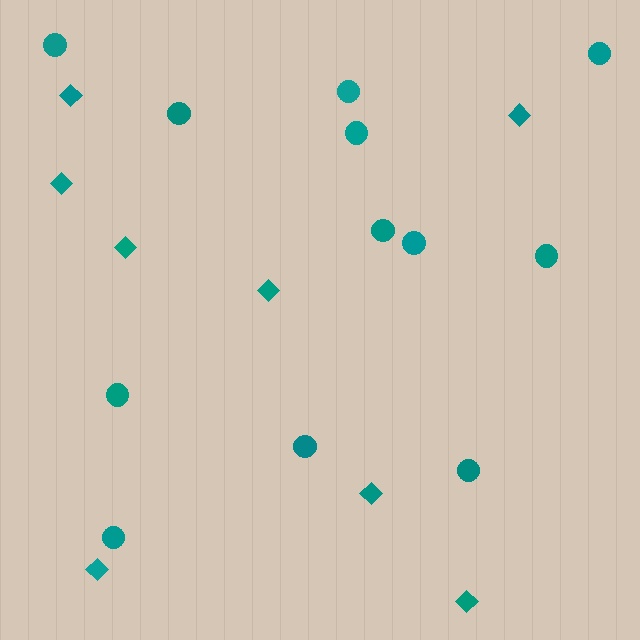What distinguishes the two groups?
There are 2 groups: one group of circles (12) and one group of diamonds (8).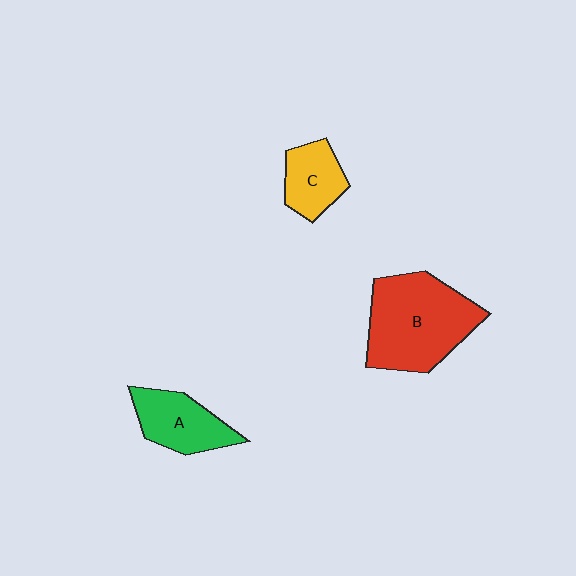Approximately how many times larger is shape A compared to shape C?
Approximately 1.3 times.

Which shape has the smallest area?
Shape C (yellow).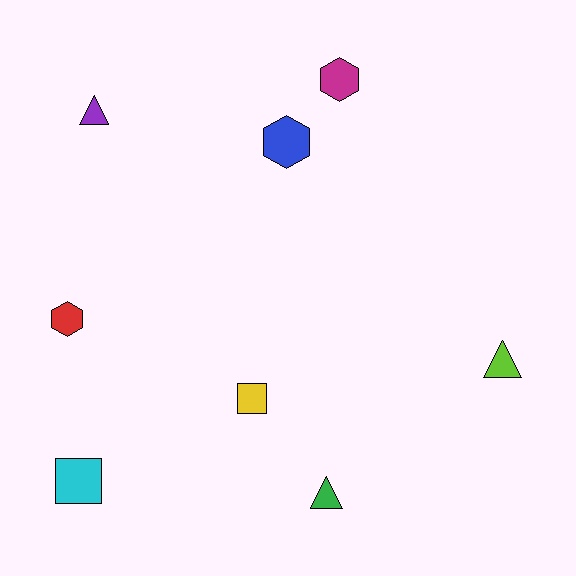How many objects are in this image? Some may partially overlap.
There are 8 objects.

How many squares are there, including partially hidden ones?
There are 2 squares.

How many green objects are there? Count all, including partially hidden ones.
There is 1 green object.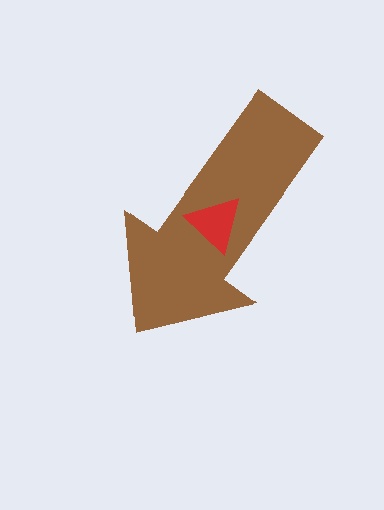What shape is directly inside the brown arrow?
The red triangle.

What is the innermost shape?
The red triangle.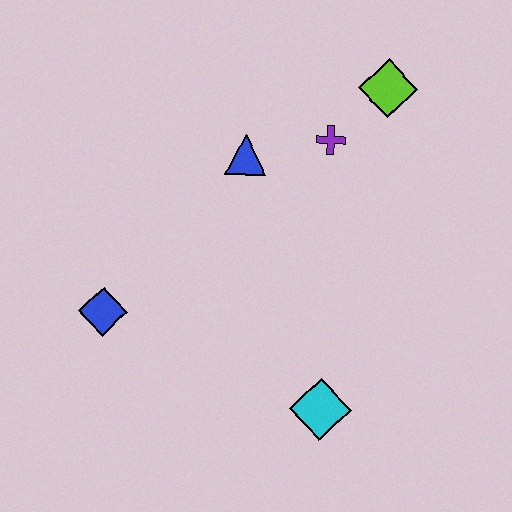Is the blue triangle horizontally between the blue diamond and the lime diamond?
Yes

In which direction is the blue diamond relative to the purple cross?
The blue diamond is to the left of the purple cross.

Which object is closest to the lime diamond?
The purple cross is closest to the lime diamond.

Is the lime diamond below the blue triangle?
No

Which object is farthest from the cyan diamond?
The lime diamond is farthest from the cyan diamond.